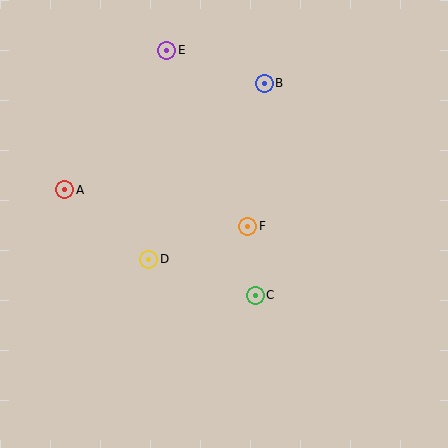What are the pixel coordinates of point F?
Point F is at (248, 226).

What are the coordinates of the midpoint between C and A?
The midpoint between C and A is at (160, 242).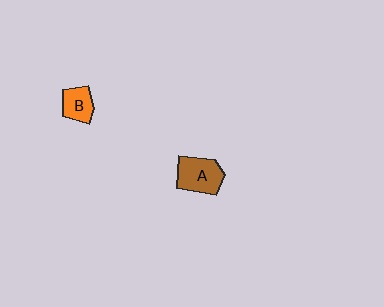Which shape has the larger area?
Shape A (brown).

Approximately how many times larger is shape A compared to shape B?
Approximately 1.6 times.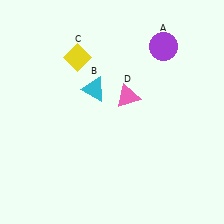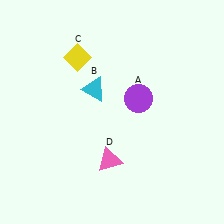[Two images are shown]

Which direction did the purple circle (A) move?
The purple circle (A) moved down.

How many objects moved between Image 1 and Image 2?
2 objects moved between the two images.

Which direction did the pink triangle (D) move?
The pink triangle (D) moved down.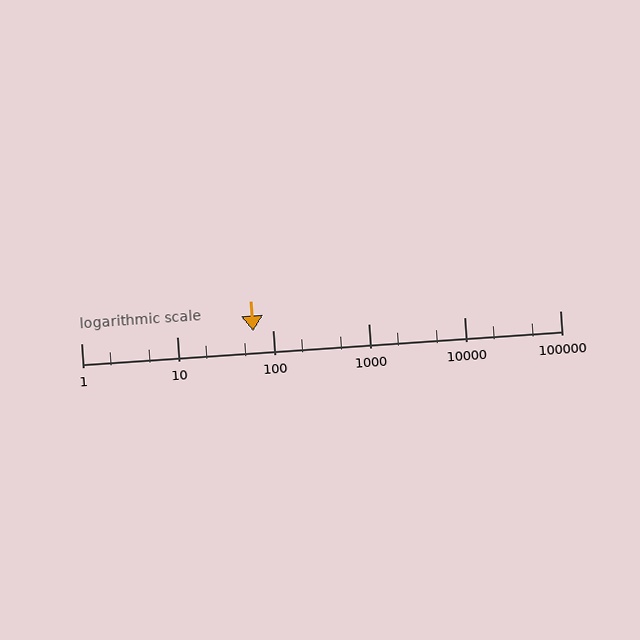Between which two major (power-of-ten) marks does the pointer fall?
The pointer is between 10 and 100.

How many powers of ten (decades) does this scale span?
The scale spans 5 decades, from 1 to 100000.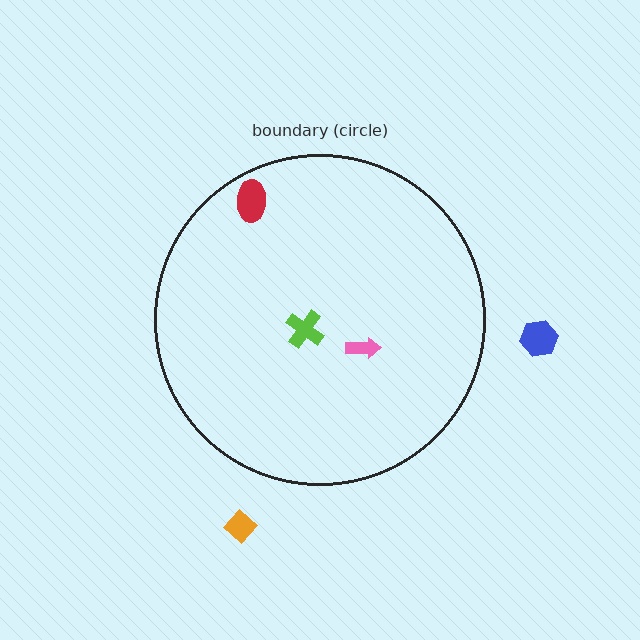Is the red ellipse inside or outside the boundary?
Inside.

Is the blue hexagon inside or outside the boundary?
Outside.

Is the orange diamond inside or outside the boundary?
Outside.